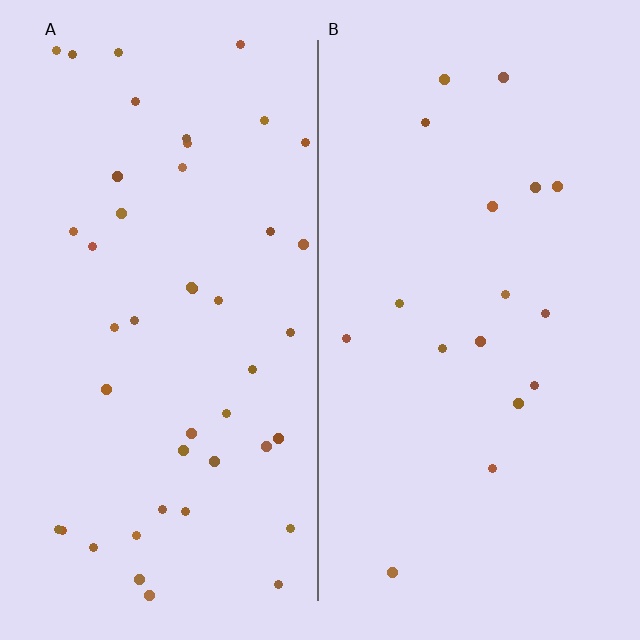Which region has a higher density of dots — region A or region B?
A (the left).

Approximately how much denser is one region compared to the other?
Approximately 2.5× — region A over region B.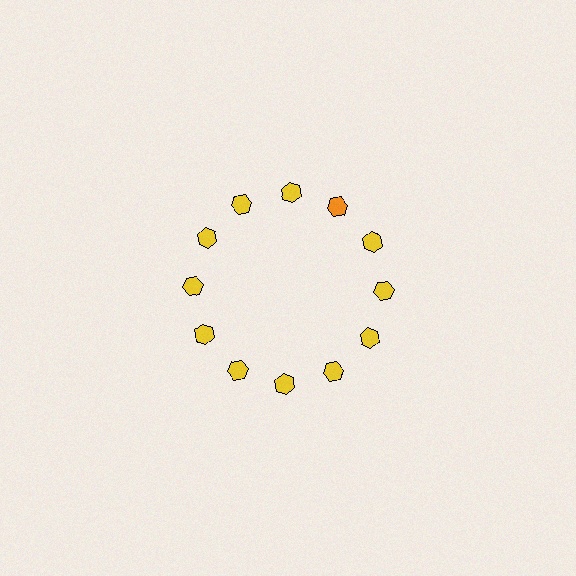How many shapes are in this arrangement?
There are 12 shapes arranged in a ring pattern.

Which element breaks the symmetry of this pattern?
The orange hexagon at roughly the 1 o'clock position breaks the symmetry. All other shapes are yellow hexagons.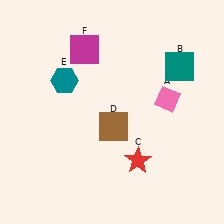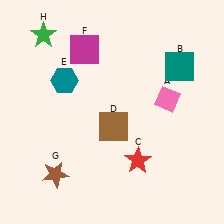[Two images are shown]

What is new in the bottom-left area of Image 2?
A brown star (G) was added in the bottom-left area of Image 2.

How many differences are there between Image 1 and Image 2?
There are 2 differences between the two images.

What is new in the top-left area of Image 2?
A green star (H) was added in the top-left area of Image 2.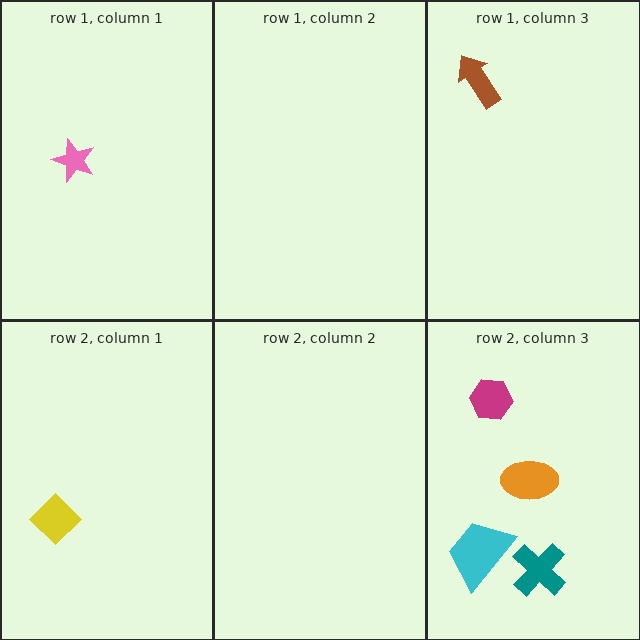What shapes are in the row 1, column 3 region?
The brown arrow.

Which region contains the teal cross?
The row 2, column 3 region.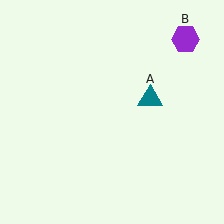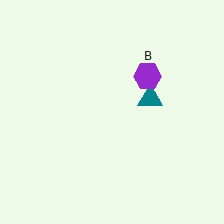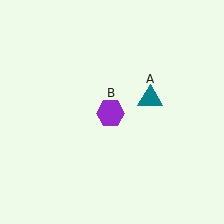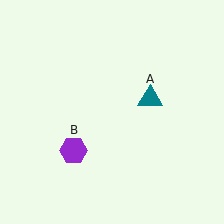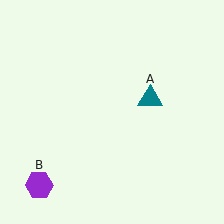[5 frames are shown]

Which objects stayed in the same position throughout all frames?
Teal triangle (object A) remained stationary.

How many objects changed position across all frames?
1 object changed position: purple hexagon (object B).